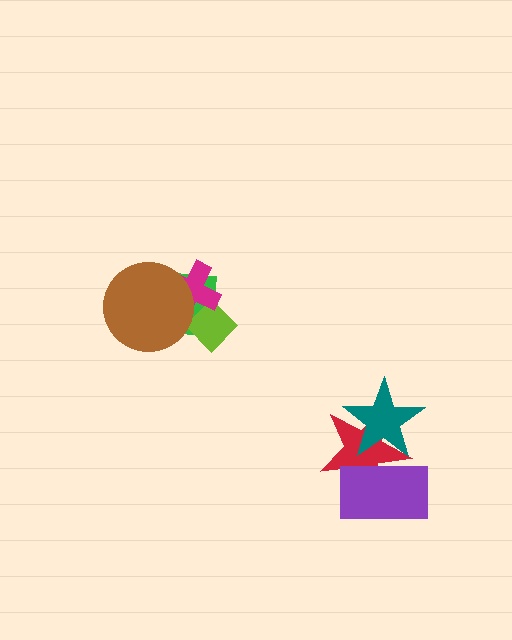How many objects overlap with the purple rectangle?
2 objects overlap with the purple rectangle.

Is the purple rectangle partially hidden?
Yes, it is partially covered by another shape.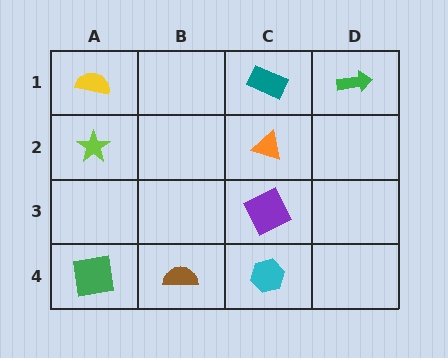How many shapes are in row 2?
2 shapes.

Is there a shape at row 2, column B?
No, that cell is empty.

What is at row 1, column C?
A teal rectangle.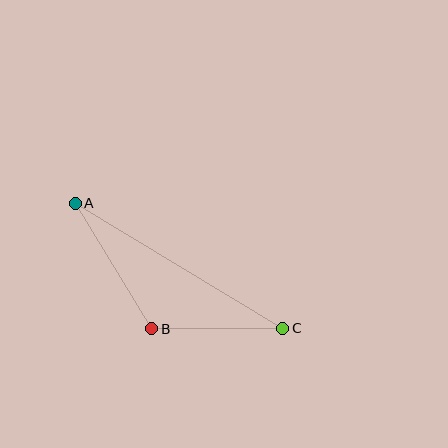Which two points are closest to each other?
Points B and C are closest to each other.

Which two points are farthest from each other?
Points A and C are farthest from each other.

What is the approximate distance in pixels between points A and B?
The distance between A and B is approximately 147 pixels.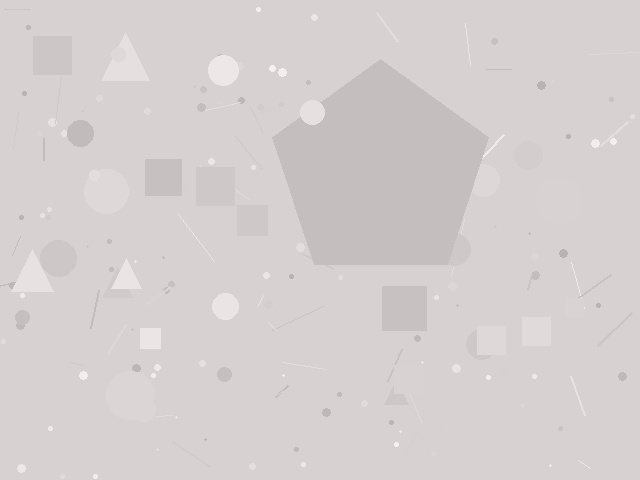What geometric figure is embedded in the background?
A pentagon is embedded in the background.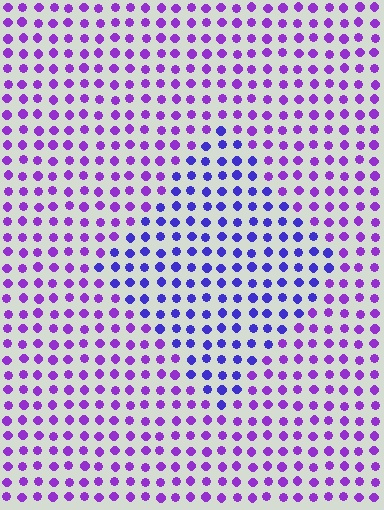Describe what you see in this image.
The image is filled with small purple elements in a uniform arrangement. A diamond-shaped region is visible where the elements are tinted to a slightly different hue, forming a subtle color boundary.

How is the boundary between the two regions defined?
The boundary is defined purely by a slight shift in hue (about 33 degrees). Spacing, size, and orientation are identical on both sides.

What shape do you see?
I see a diamond.